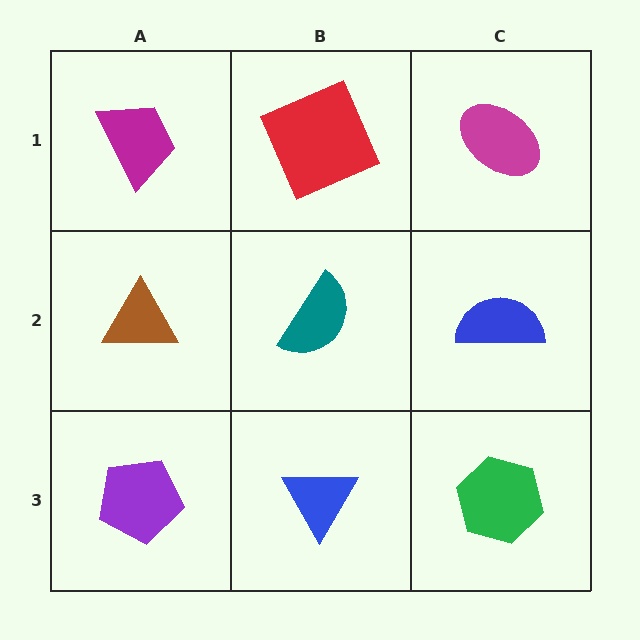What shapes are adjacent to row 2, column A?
A magenta trapezoid (row 1, column A), a purple pentagon (row 3, column A), a teal semicircle (row 2, column B).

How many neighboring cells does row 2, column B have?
4.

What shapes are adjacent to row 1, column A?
A brown triangle (row 2, column A), a red square (row 1, column B).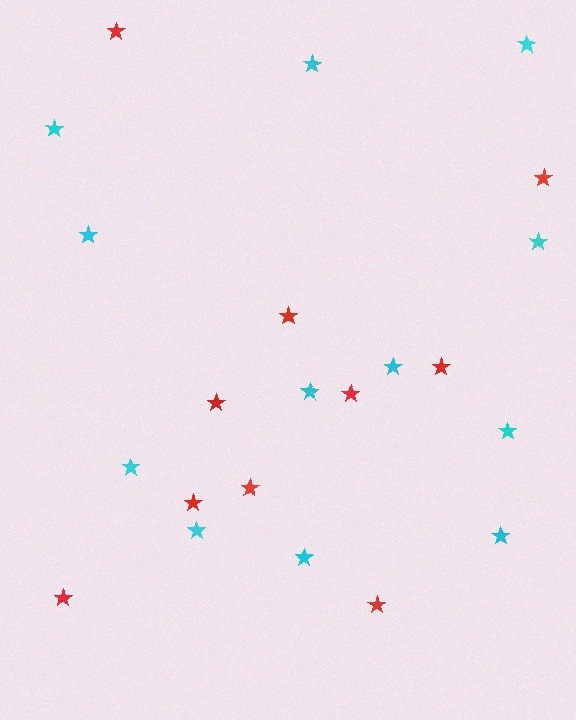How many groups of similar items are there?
There are 2 groups: one group of cyan stars (12) and one group of red stars (10).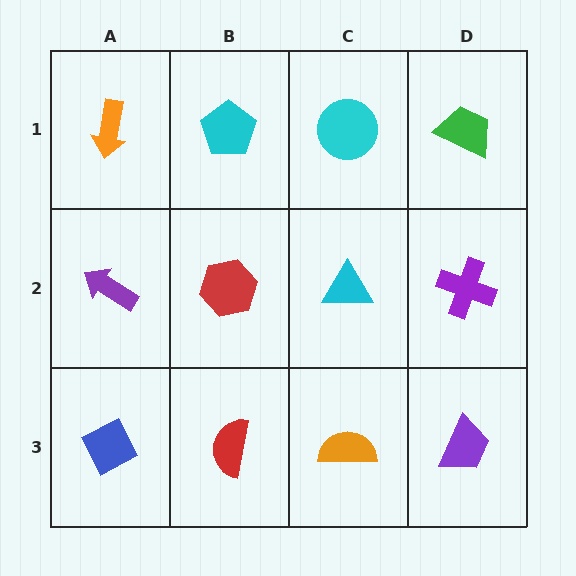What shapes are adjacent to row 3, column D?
A purple cross (row 2, column D), an orange semicircle (row 3, column C).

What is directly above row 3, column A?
A purple arrow.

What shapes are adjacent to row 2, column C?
A cyan circle (row 1, column C), an orange semicircle (row 3, column C), a red hexagon (row 2, column B), a purple cross (row 2, column D).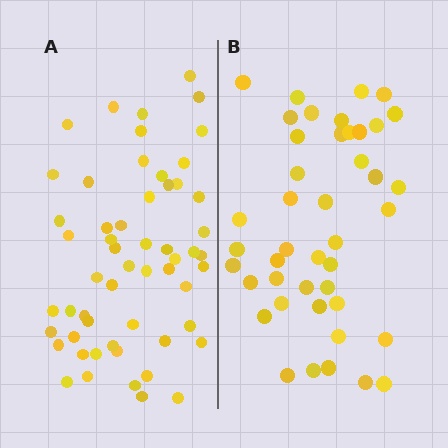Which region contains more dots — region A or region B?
Region A (the left region) has more dots.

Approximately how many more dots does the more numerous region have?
Region A has approximately 15 more dots than region B.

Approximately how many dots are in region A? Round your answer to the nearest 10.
About 60 dots. (The exact count is 56, which rounds to 60.)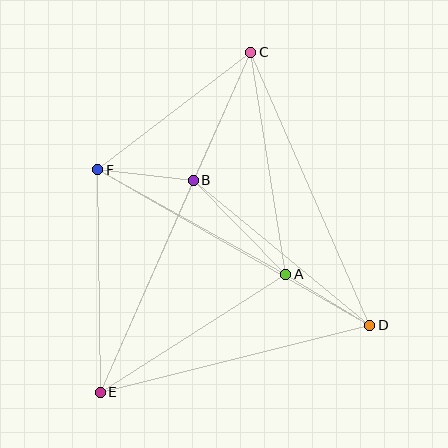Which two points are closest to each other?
Points B and F are closest to each other.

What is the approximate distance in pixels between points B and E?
The distance between B and E is approximately 232 pixels.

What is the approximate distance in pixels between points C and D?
The distance between C and D is approximately 298 pixels.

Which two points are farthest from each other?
Points C and E are farthest from each other.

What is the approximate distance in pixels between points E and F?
The distance between E and F is approximately 223 pixels.